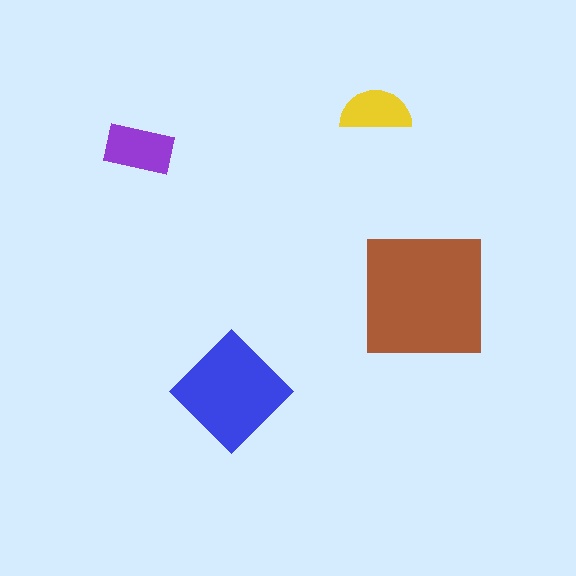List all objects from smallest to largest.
The yellow semicircle, the purple rectangle, the blue diamond, the brown square.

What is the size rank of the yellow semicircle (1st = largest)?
4th.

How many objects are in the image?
There are 4 objects in the image.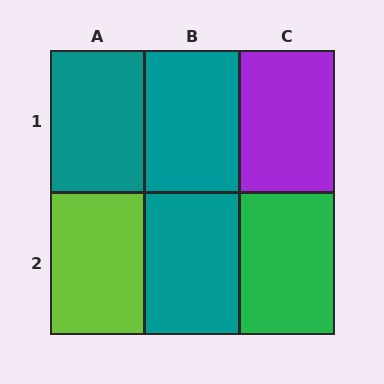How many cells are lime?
1 cell is lime.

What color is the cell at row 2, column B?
Teal.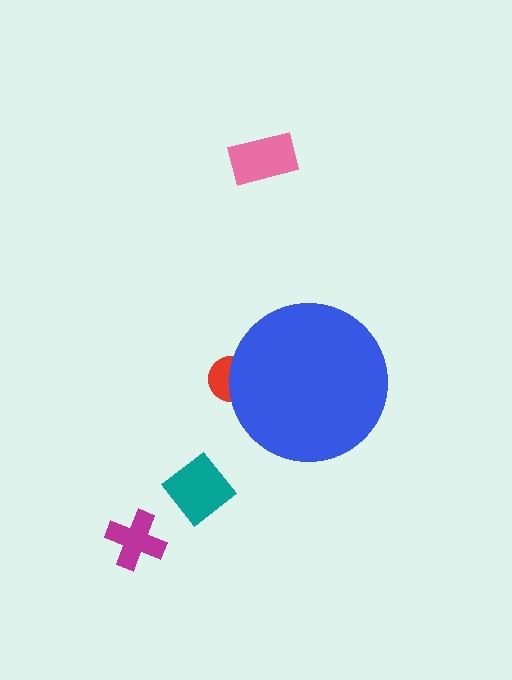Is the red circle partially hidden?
Yes, the red circle is partially hidden behind the blue circle.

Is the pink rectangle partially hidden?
No, the pink rectangle is fully visible.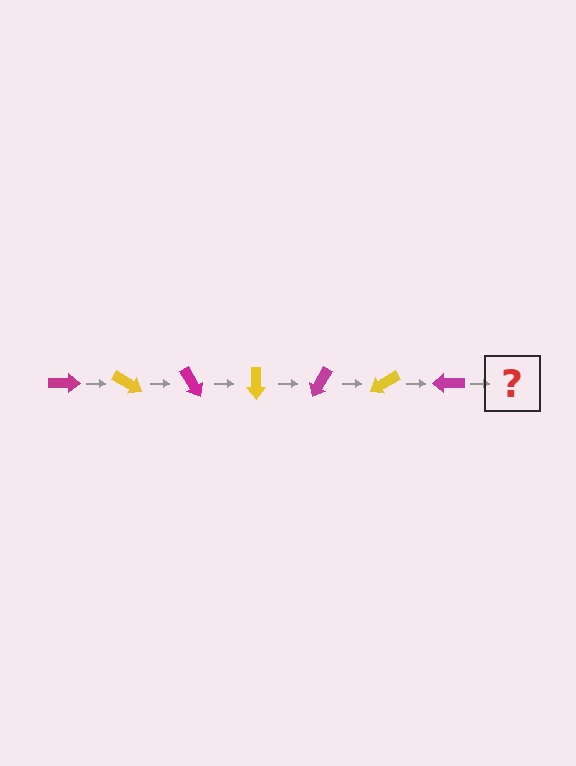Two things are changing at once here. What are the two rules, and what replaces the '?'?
The two rules are that it rotates 30 degrees each step and the color cycles through magenta and yellow. The '?' should be a yellow arrow, rotated 210 degrees from the start.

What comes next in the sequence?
The next element should be a yellow arrow, rotated 210 degrees from the start.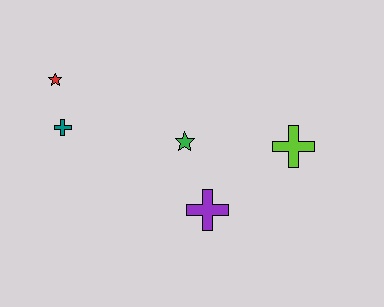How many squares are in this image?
There are no squares.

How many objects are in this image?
There are 5 objects.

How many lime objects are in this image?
There is 1 lime object.